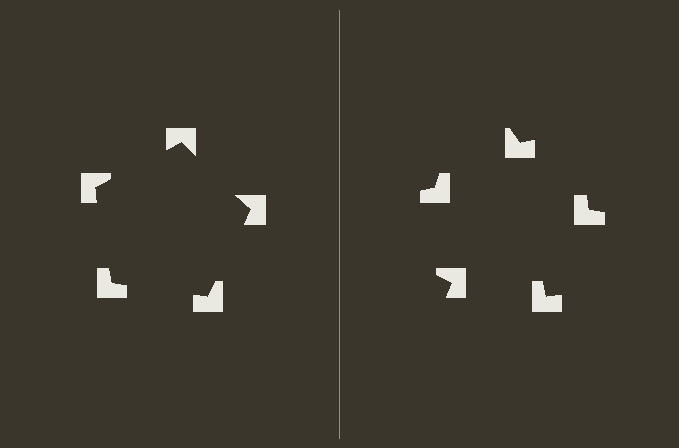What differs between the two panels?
The notched squares are positioned identically on both sides; only the wedge orientations differ. On the left they align to a pentagon; on the right they are misaligned.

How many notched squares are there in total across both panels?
10 — 5 on each side.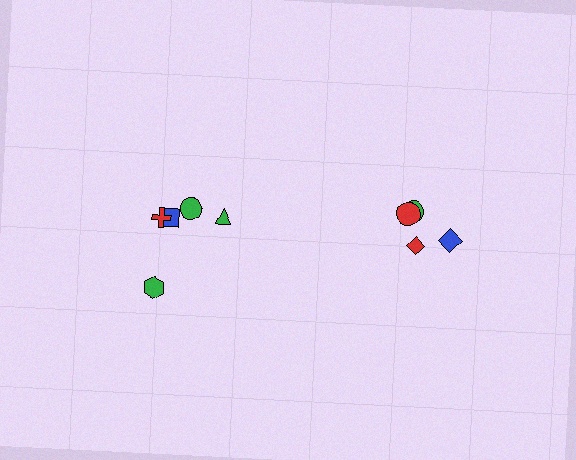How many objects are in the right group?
There are 4 objects.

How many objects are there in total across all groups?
There are 10 objects.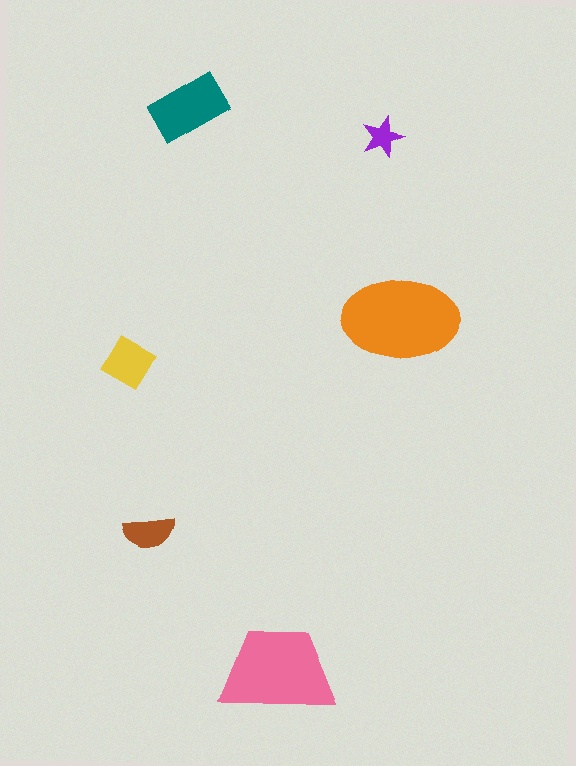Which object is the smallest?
The purple star.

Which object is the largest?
The orange ellipse.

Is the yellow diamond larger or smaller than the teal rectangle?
Smaller.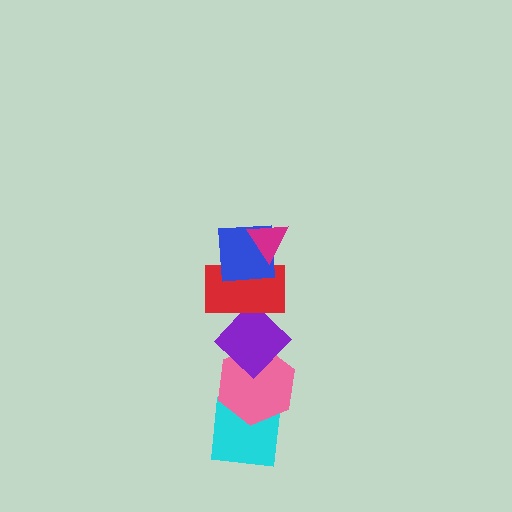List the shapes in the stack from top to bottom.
From top to bottom: the magenta triangle, the blue square, the red rectangle, the purple diamond, the pink hexagon, the cyan square.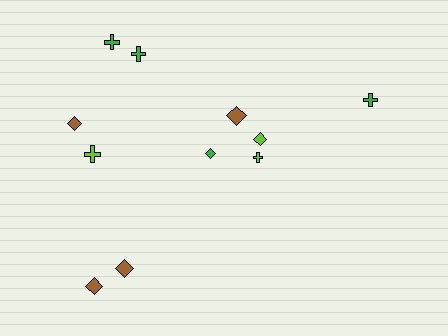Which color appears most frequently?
Brown, with 4 objects.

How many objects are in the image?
There are 11 objects.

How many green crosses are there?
There are 3 green crosses.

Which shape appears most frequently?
Diamond, with 6 objects.